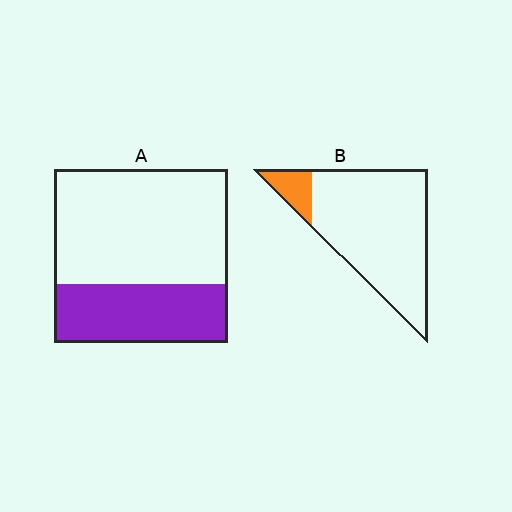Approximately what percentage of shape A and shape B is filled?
A is approximately 35% and B is approximately 10%.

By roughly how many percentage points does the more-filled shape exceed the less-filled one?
By roughly 20 percentage points (A over B).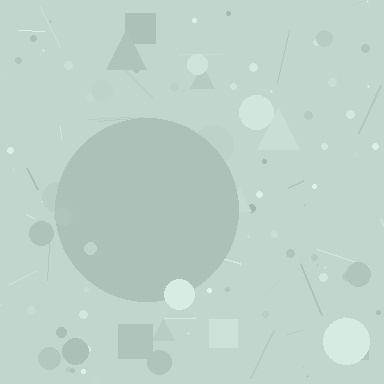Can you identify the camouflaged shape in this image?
The camouflaged shape is a circle.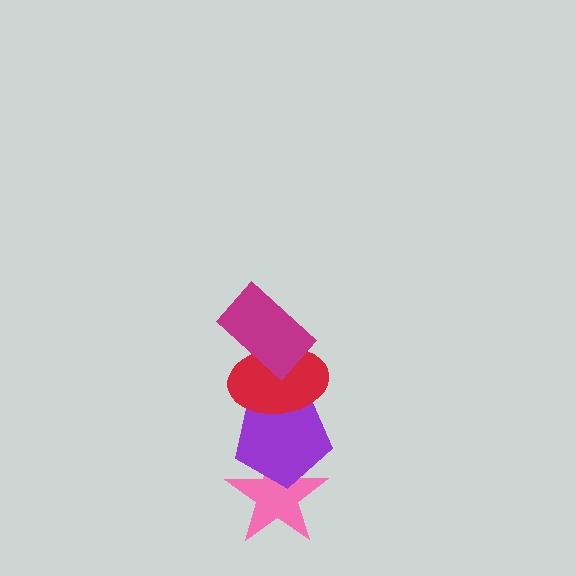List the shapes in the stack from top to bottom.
From top to bottom: the magenta rectangle, the red ellipse, the purple pentagon, the pink star.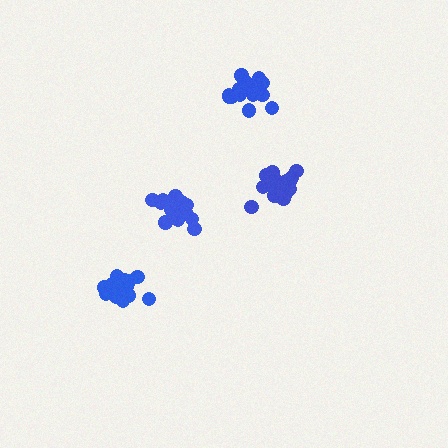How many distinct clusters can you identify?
There are 4 distinct clusters.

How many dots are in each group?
Group 1: 20 dots, Group 2: 15 dots, Group 3: 17 dots, Group 4: 17 dots (69 total).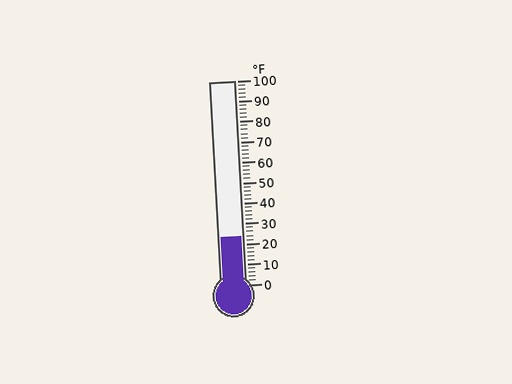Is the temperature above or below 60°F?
The temperature is below 60°F.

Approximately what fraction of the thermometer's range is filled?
The thermometer is filled to approximately 25% of its range.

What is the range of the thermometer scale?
The thermometer scale ranges from 0°F to 100°F.